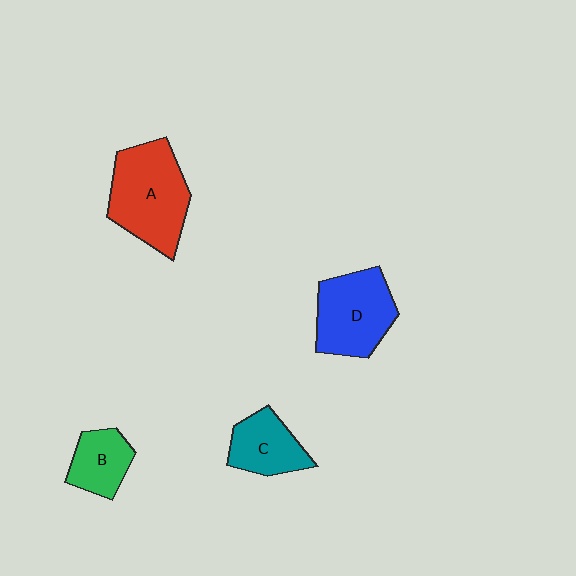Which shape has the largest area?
Shape A (red).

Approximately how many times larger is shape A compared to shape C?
Approximately 1.8 times.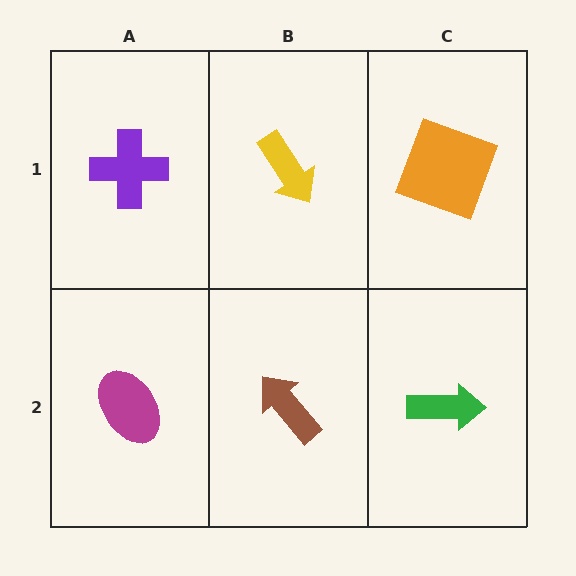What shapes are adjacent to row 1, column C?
A green arrow (row 2, column C), a yellow arrow (row 1, column B).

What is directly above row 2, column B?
A yellow arrow.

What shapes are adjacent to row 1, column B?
A brown arrow (row 2, column B), a purple cross (row 1, column A), an orange square (row 1, column C).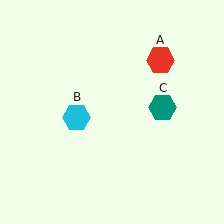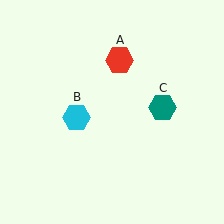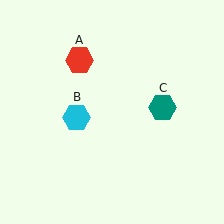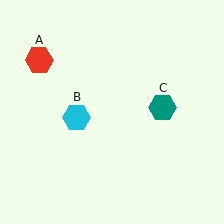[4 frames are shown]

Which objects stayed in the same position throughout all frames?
Cyan hexagon (object B) and teal hexagon (object C) remained stationary.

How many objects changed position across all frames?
1 object changed position: red hexagon (object A).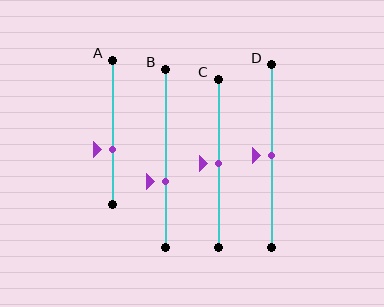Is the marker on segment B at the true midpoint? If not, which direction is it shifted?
No, the marker on segment B is shifted downward by about 13% of the segment length.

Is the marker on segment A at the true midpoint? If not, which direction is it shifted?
No, the marker on segment A is shifted downward by about 12% of the segment length.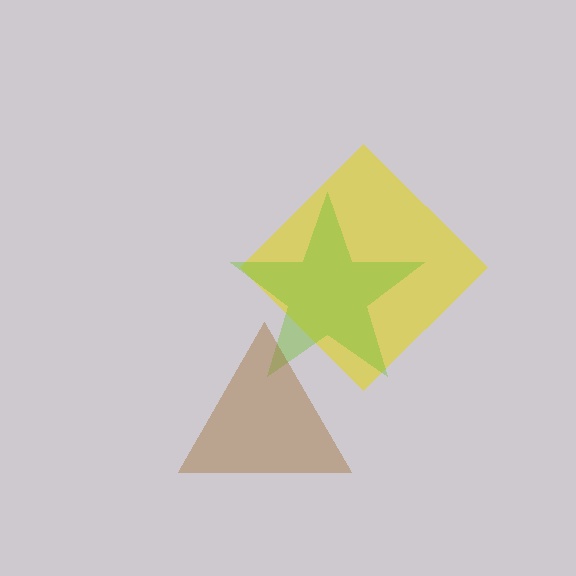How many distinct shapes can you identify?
There are 3 distinct shapes: a yellow diamond, a lime star, a brown triangle.